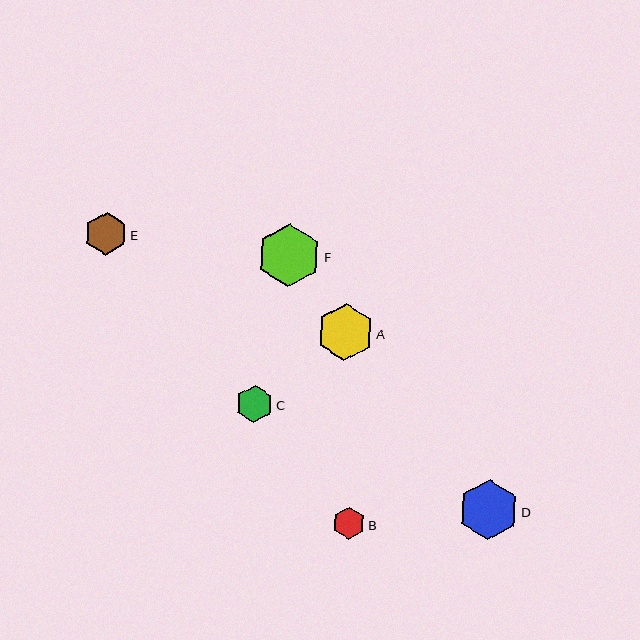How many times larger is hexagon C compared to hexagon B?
Hexagon C is approximately 1.2 times the size of hexagon B.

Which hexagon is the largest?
Hexagon F is the largest with a size of approximately 64 pixels.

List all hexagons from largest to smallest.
From largest to smallest: F, D, A, E, C, B.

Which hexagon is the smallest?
Hexagon B is the smallest with a size of approximately 32 pixels.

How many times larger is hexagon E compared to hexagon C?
Hexagon E is approximately 1.1 times the size of hexagon C.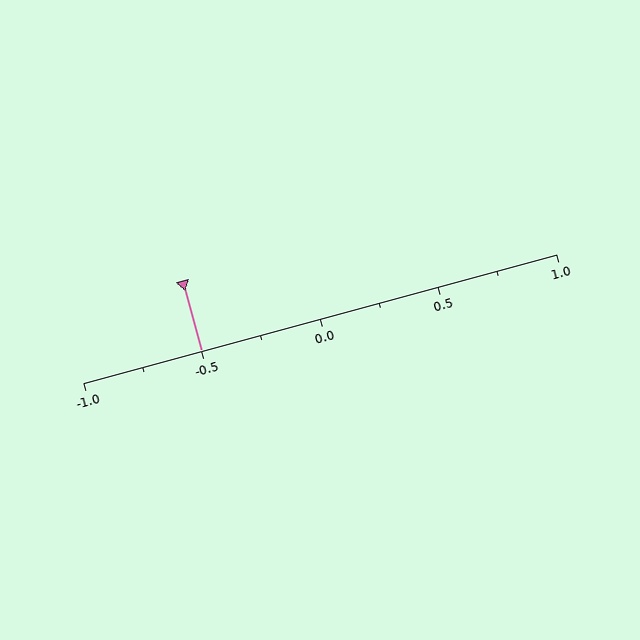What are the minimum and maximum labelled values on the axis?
The axis runs from -1.0 to 1.0.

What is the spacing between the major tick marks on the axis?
The major ticks are spaced 0.5 apart.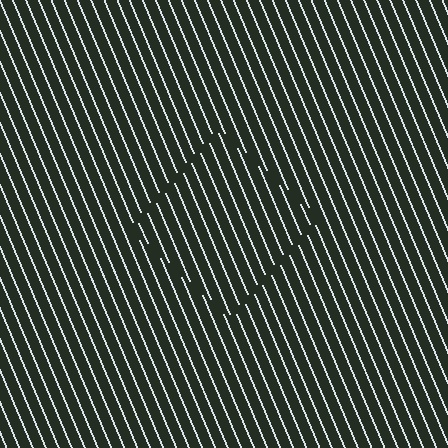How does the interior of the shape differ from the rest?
The interior of the shape contains the same grating, shifted by half a period — the contour is defined by the phase discontinuity where line-ends from the inner and outer gratings abut.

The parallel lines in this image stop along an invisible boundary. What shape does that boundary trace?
An illusory square. The interior of the shape contains the same grating, shifted by half a period — the contour is defined by the phase discontinuity where line-ends from the inner and outer gratings abut.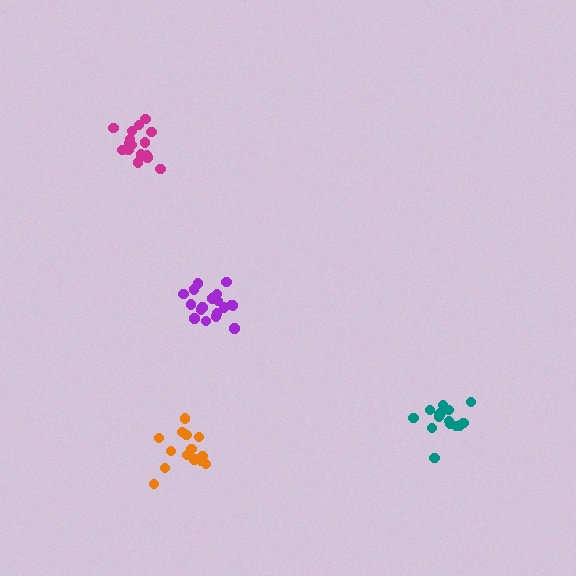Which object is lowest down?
The orange cluster is bottommost.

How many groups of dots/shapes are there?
There are 4 groups.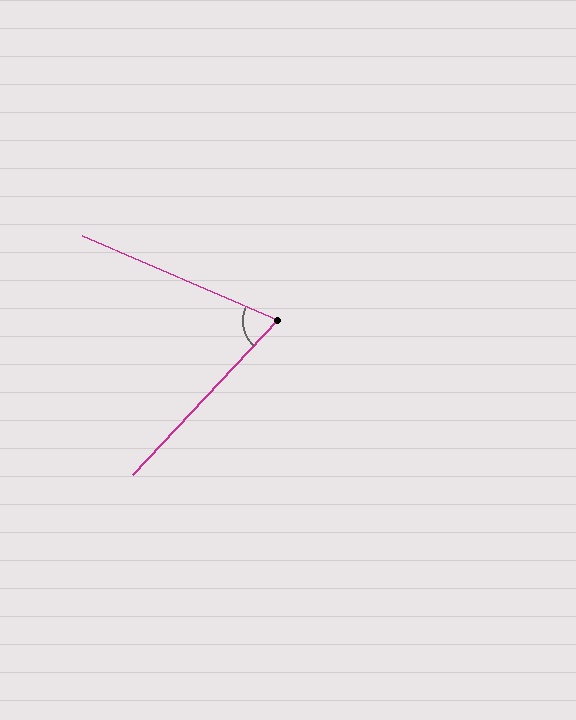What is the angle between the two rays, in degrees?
Approximately 70 degrees.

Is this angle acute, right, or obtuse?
It is acute.